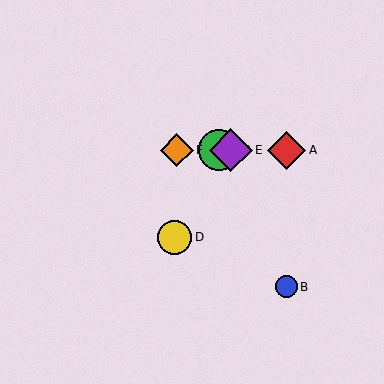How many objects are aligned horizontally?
4 objects (A, C, E, F) are aligned horizontally.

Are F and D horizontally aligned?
No, F is at y≈150 and D is at y≈237.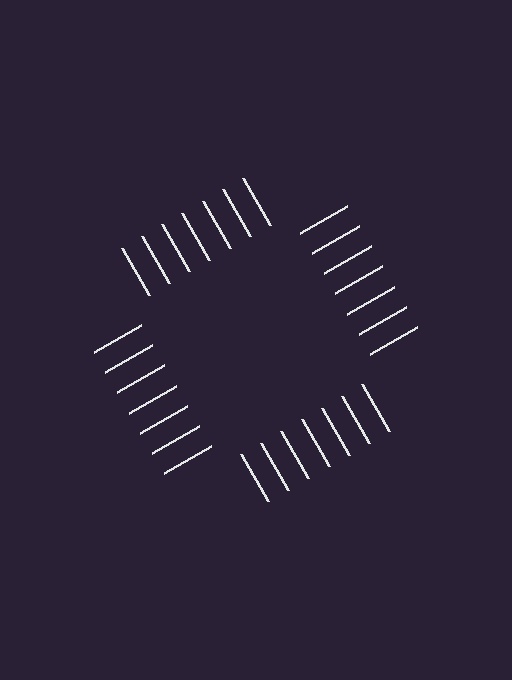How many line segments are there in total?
28 — 7 along each of the 4 edges.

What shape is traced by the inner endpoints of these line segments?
An illusory square — the line segments terminate on its edges but no continuous stroke is drawn.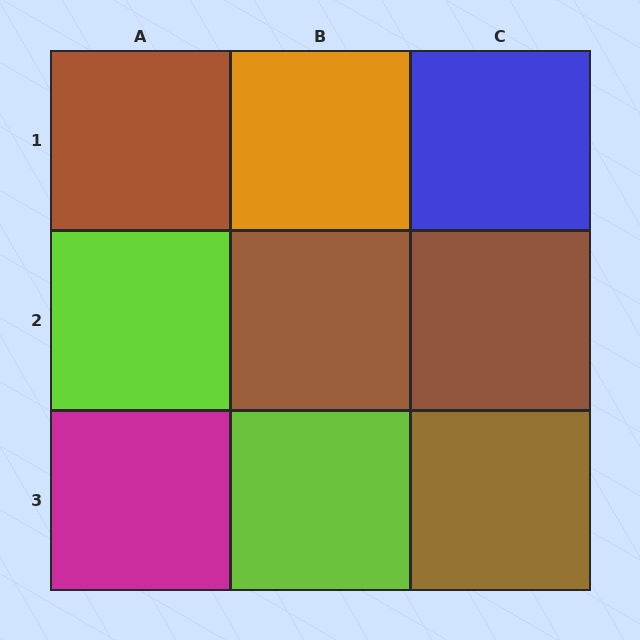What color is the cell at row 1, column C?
Blue.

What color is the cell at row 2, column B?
Brown.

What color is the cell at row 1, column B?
Orange.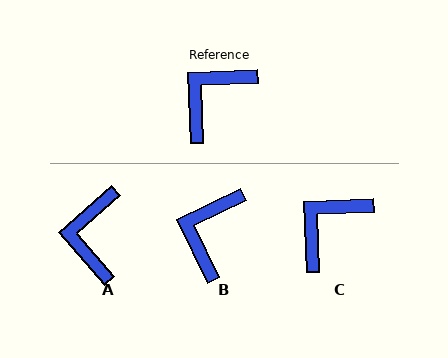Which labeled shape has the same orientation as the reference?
C.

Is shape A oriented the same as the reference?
No, it is off by about 39 degrees.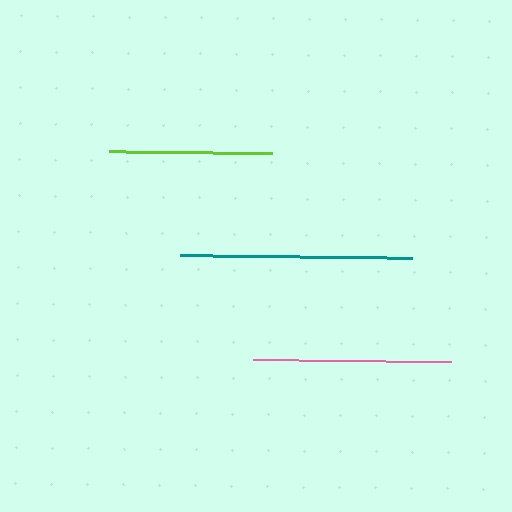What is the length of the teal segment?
The teal segment is approximately 231 pixels long.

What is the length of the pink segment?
The pink segment is approximately 198 pixels long.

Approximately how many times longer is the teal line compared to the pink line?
The teal line is approximately 1.2 times the length of the pink line.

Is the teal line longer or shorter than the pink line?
The teal line is longer than the pink line.